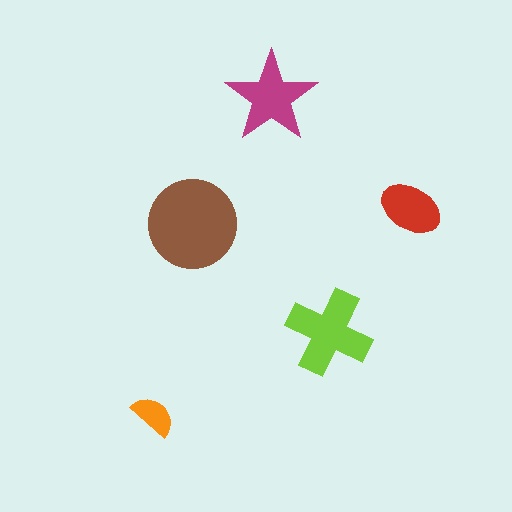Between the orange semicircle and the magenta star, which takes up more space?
The magenta star.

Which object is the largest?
The brown circle.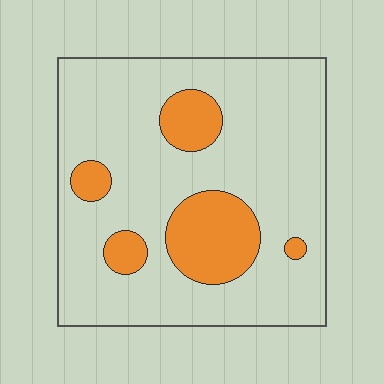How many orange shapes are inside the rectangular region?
5.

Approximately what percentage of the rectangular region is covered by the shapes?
Approximately 20%.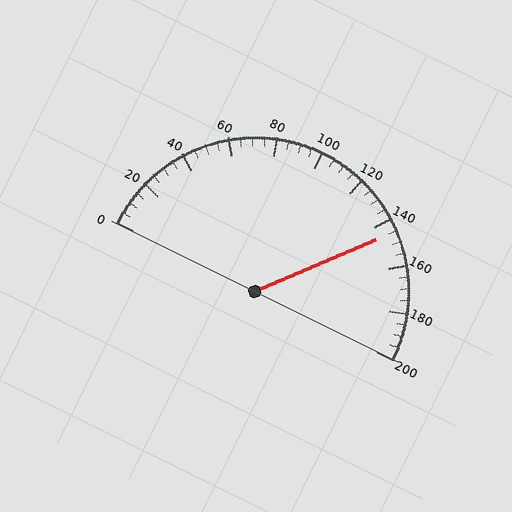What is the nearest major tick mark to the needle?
The nearest major tick mark is 140.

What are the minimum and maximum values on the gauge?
The gauge ranges from 0 to 200.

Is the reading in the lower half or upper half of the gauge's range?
The reading is in the upper half of the range (0 to 200).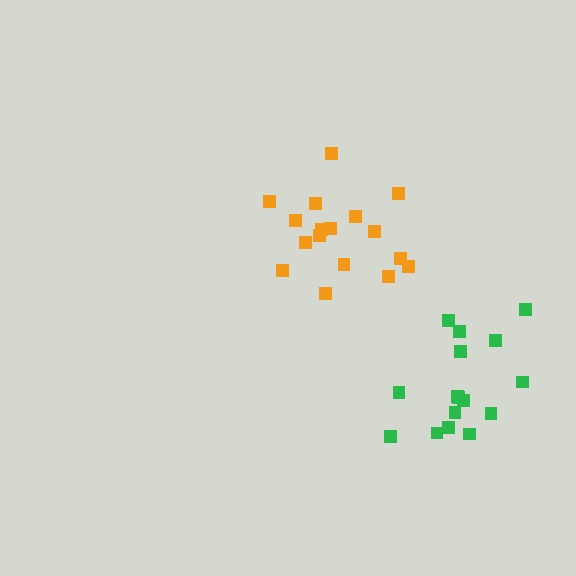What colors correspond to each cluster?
The clusters are colored: orange, green.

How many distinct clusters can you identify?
There are 2 distinct clusters.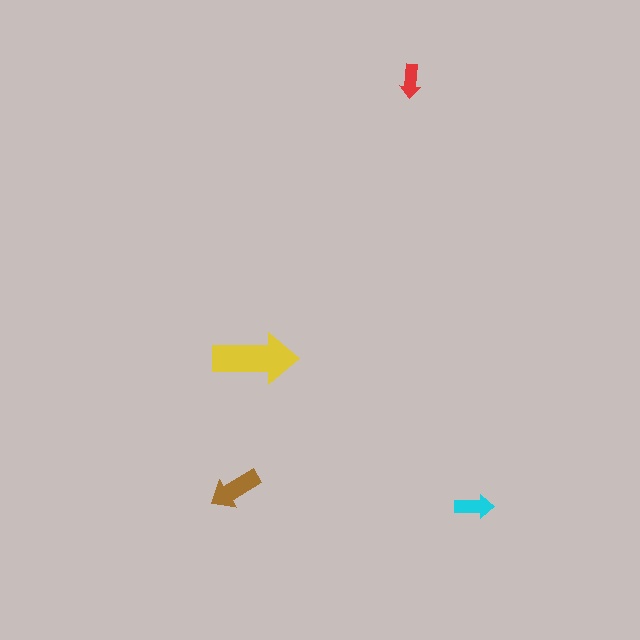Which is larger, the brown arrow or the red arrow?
The brown one.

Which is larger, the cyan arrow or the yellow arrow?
The yellow one.